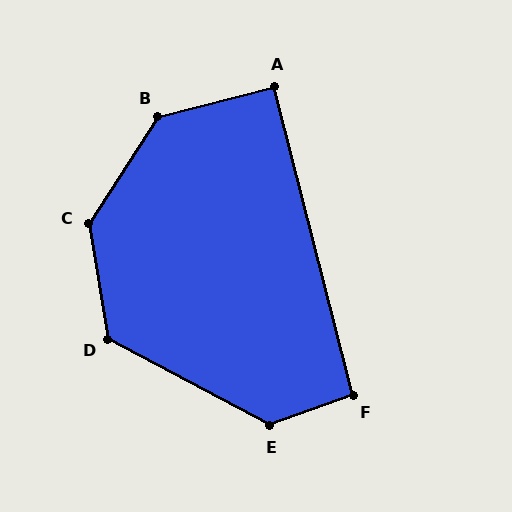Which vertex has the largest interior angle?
C, at approximately 138 degrees.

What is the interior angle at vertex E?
Approximately 132 degrees (obtuse).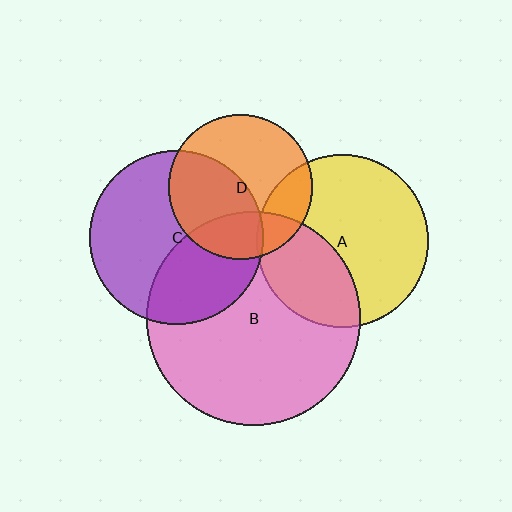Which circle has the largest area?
Circle B (pink).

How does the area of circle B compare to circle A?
Approximately 1.5 times.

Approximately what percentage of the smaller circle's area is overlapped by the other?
Approximately 5%.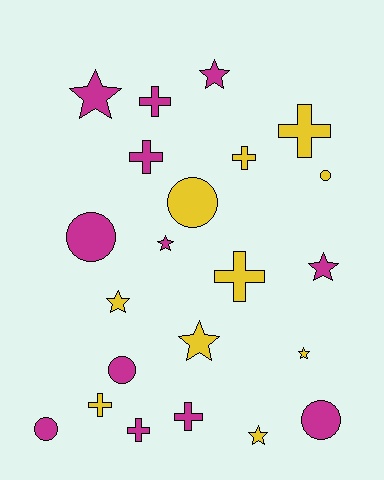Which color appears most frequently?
Magenta, with 12 objects.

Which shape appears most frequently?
Cross, with 8 objects.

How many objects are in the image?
There are 22 objects.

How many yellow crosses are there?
There are 4 yellow crosses.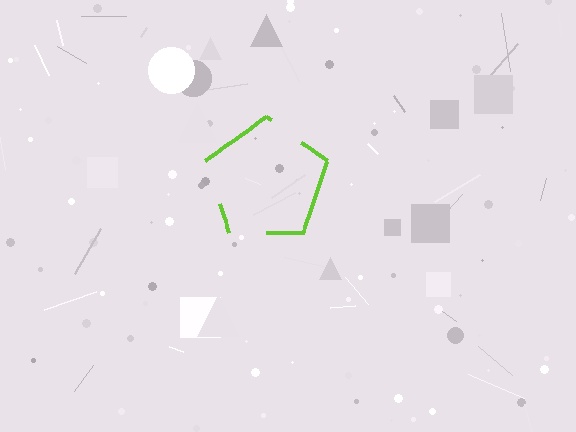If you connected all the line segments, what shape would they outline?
They would outline a pentagon.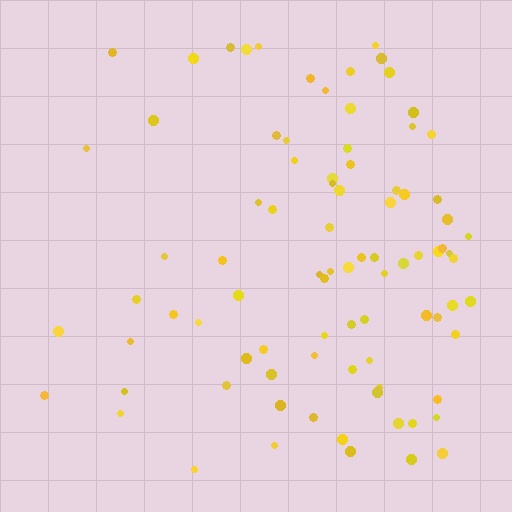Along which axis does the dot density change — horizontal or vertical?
Horizontal.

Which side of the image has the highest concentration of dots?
The right.